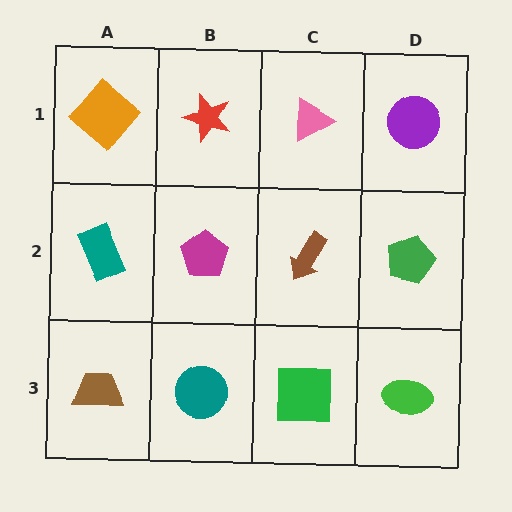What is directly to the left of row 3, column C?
A teal circle.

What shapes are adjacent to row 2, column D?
A purple circle (row 1, column D), a green ellipse (row 3, column D), a brown arrow (row 2, column C).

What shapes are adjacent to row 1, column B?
A magenta pentagon (row 2, column B), an orange diamond (row 1, column A), a pink triangle (row 1, column C).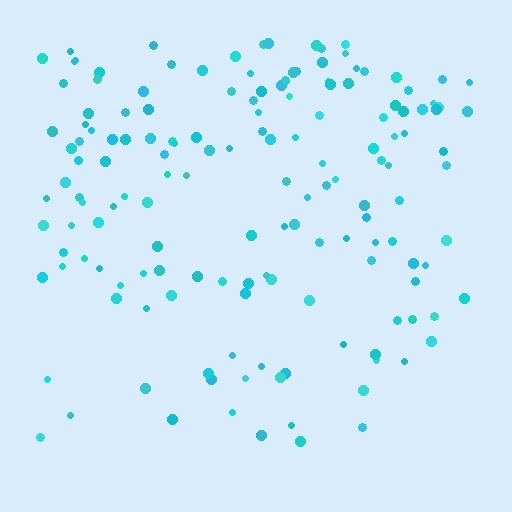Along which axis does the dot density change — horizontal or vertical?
Vertical.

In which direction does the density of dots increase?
From bottom to top, with the top side densest.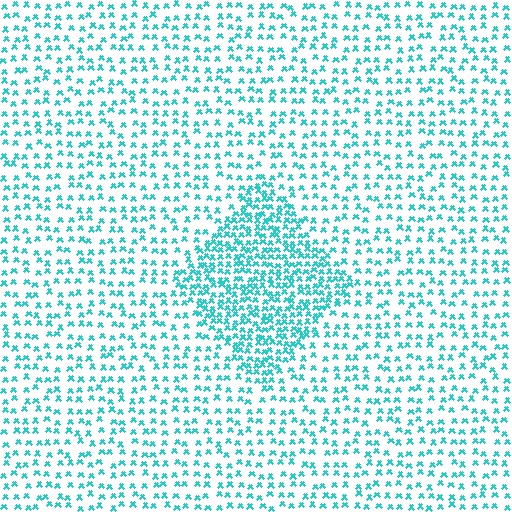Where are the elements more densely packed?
The elements are more densely packed inside the diamond boundary.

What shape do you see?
I see a diamond.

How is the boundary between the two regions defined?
The boundary is defined by a change in element density (approximately 2.2x ratio). All elements are the same color, size, and shape.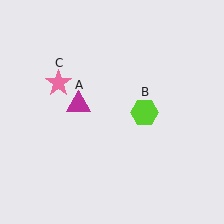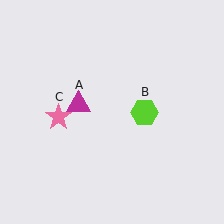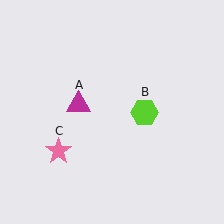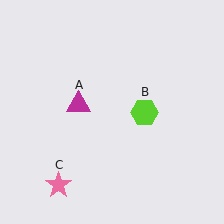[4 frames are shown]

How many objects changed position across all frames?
1 object changed position: pink star (object C).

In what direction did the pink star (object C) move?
The pink star (object C) moved down.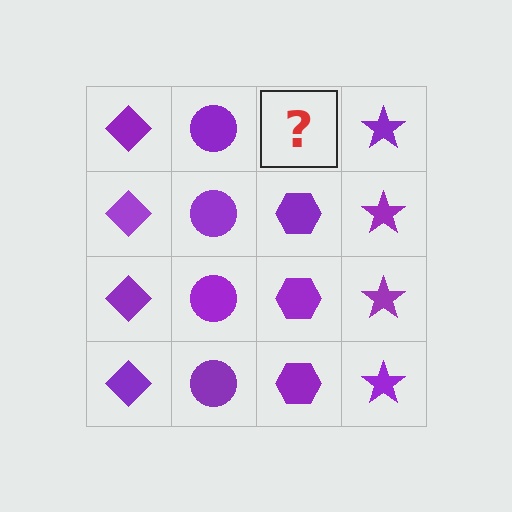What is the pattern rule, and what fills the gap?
The rule is that each column has a consistent shape. The gap should be filled with a purple hexagon.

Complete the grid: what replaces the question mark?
The question mark should be replaced with a purple hexagon.